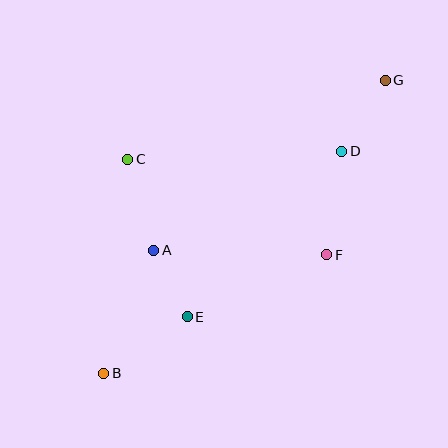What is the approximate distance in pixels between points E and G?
The distance between E and G is approximately 308 pixels.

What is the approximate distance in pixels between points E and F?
The distance between E and F is approximately 153 pixels.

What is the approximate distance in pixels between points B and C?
The distance between B and C is approximately 215 pixels.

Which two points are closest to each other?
Points A and E are closest to each other.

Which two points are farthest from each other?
Points B and G are farthest from each other.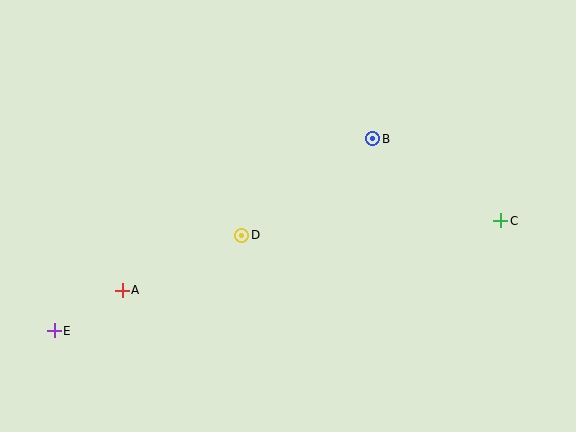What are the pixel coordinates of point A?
Point A is at (122, 290).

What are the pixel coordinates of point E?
Point E is at (54, 331).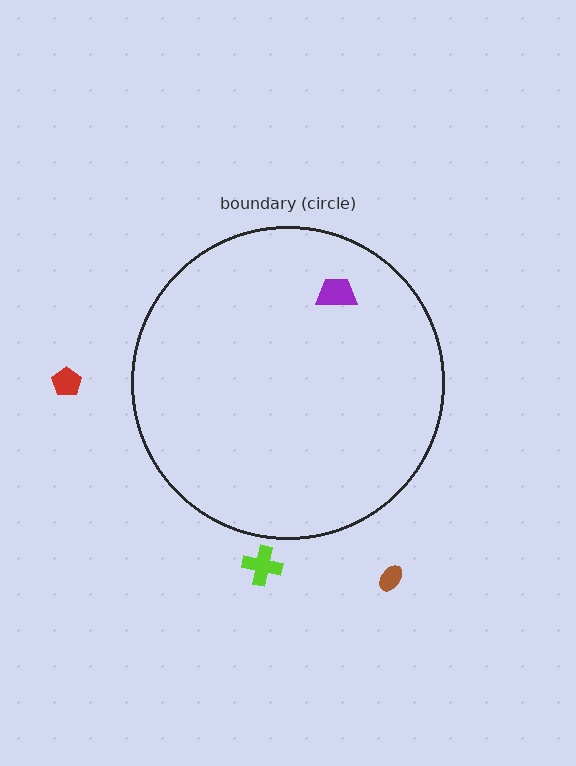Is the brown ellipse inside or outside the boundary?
Outside.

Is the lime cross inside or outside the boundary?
Outside.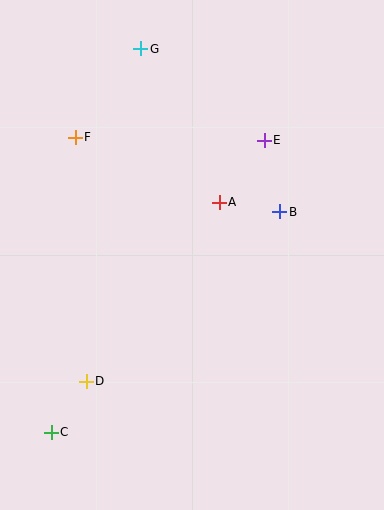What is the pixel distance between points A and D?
The distance between A and D is 223 pixels.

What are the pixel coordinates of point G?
Point G is at (141, 49).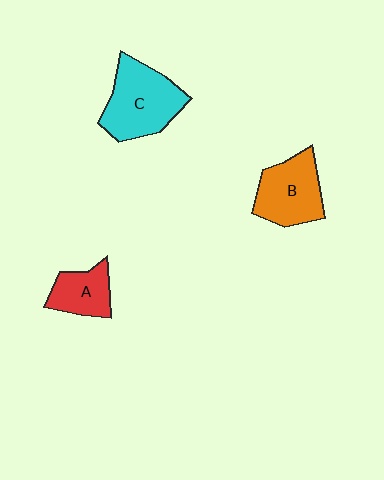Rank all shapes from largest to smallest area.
From largest to smallest: C (cyan), B (orange), A (red).